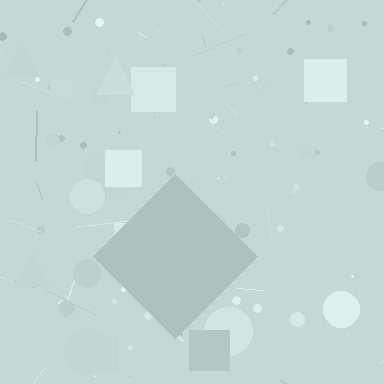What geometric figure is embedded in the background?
A diamond is embedded in the background.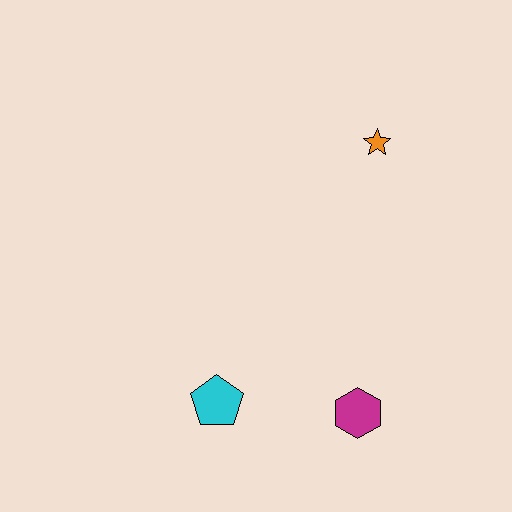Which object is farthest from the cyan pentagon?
The orange star is farthest from the cyan pentagon.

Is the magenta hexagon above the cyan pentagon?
No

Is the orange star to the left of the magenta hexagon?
No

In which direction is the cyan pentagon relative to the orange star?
The cyan pentagon is below the orange star.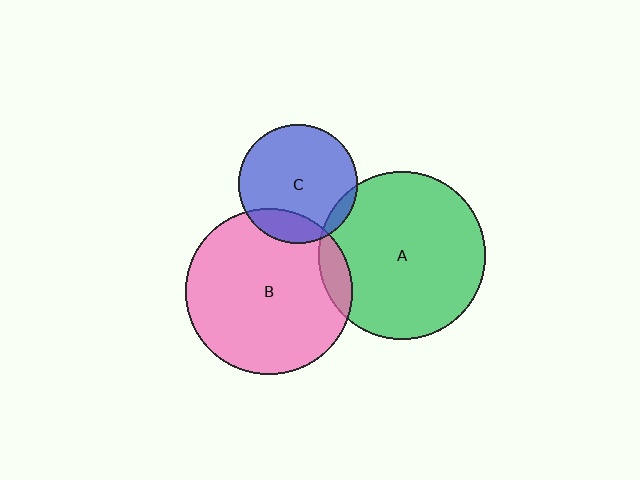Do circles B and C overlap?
Yes.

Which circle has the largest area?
Circle A (green).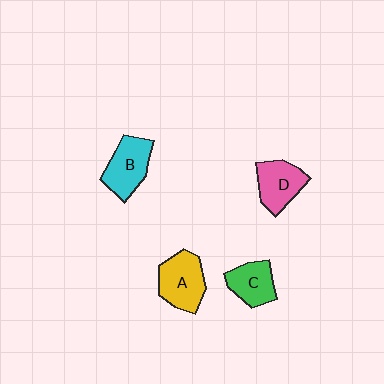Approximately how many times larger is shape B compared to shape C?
Approximately 1.2 times.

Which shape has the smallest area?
Shape C (green).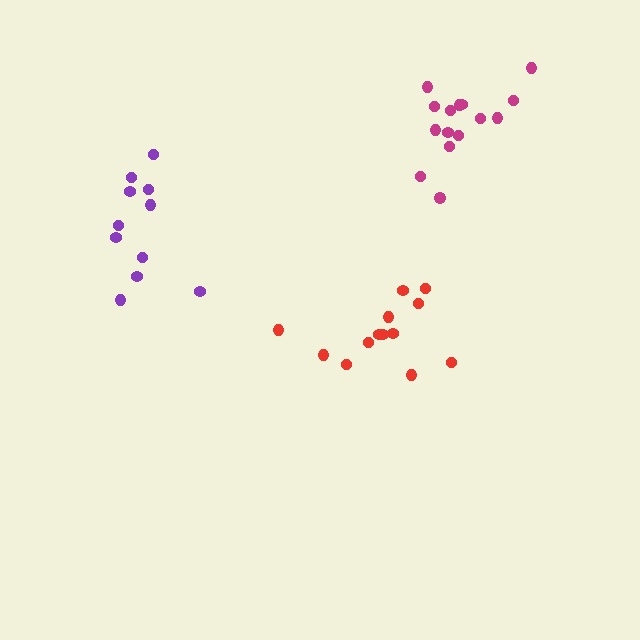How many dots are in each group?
Group 1: 13 dots, Group 2: 11 dots, Group 3: 15 dots (39 total).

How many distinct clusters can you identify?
There are 3 distinct clusters.